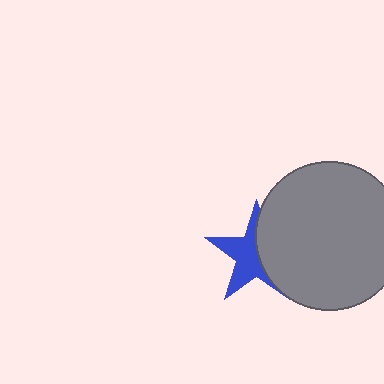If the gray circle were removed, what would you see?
You would see the complete blue star.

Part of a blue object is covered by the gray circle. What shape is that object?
It is a star.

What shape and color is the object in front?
The object in front is a gray circle.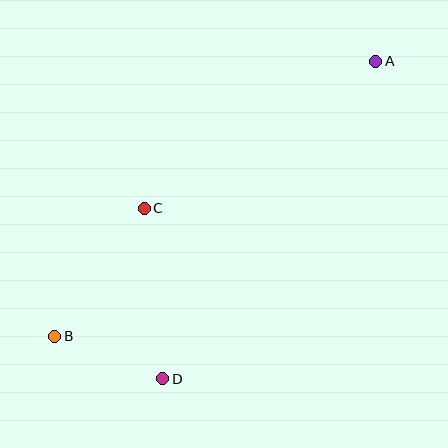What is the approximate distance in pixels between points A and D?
The distance between A and D is approximately 382 pixels.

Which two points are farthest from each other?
Points A and B are farthest from each other.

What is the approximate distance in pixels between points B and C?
The distance between B and C is approximately 156 pixels.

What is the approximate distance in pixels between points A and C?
The distance between A and C is approximately 274 pixels.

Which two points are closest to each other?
Points B and D are closest to each other.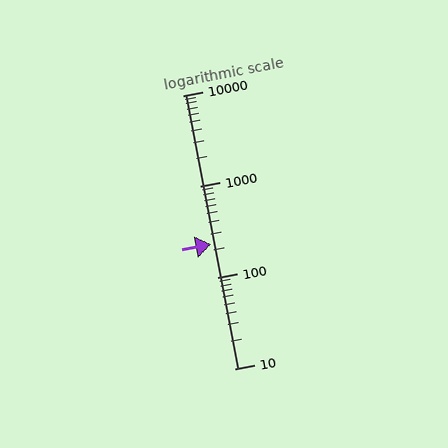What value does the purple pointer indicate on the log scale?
The pointer indicates approximately 230.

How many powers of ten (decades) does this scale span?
The scale spans 3 decades, from 10 to 10000.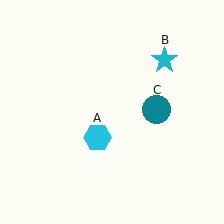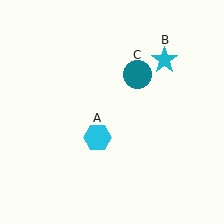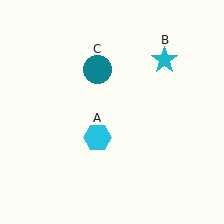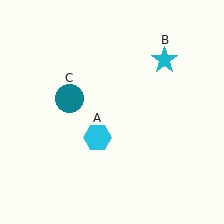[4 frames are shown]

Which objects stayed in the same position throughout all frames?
Cyan hexagon (object A) and cyan star (object B) remained stationary.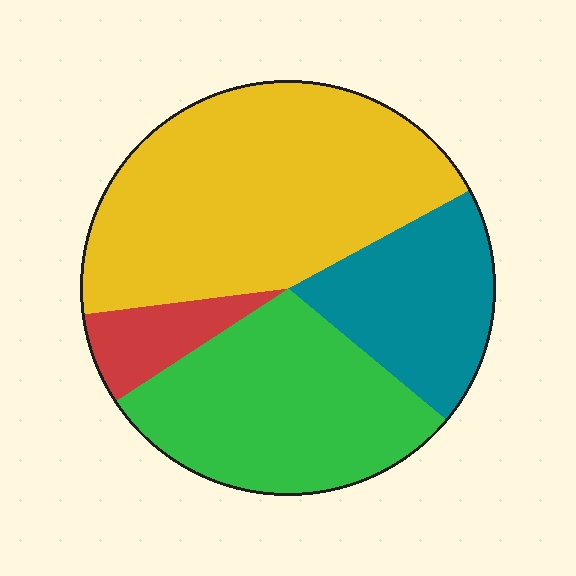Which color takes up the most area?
Yellow, at roughly 45%.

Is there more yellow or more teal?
Yellow.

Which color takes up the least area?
Red, at roughly 5%.